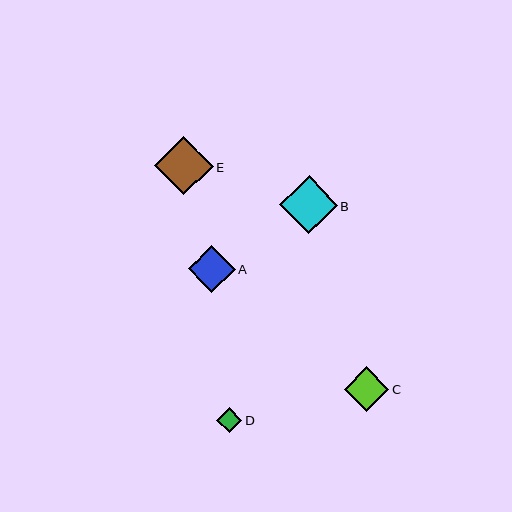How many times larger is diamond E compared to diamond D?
Diamond E is approximately 2.3 times the size of diamond D.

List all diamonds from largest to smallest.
From largest to smallest: E, B, A, C, D.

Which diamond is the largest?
Diamond E is the largest with a size of approximately 58 pixels.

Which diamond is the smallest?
Diamond D is the smallest with a size of approximately 25 pixels.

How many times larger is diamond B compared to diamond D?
Diamond B is approximately 2.3 times the size of diamond D.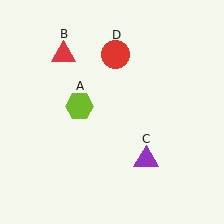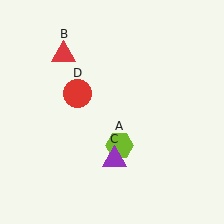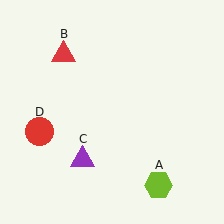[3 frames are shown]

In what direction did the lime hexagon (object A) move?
The lime hexagon (object A) moved down and to the right.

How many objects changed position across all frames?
3 objects changed position: lime hexagon (object A), purple triangle (object C), red circle (object D).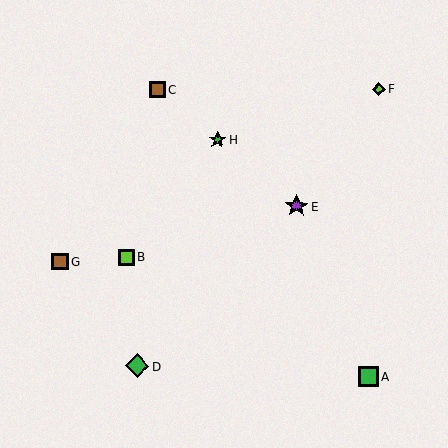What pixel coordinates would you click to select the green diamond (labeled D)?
Click at (137, 366) to select the green diamond D.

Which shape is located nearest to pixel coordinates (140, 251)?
The lime square (labeled B) at (126, 258) is nearest to that location.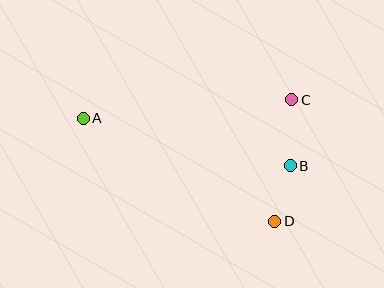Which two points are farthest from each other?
Points A and D are farthest from each other.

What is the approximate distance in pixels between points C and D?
The distance between C and D is approximately 123 pixels.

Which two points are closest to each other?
Points B and D are closest to each other.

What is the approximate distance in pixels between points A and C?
The distance between A and C is approximately 209 pixels.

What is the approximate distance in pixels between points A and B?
The distance between A and B is approximately 212 pixels.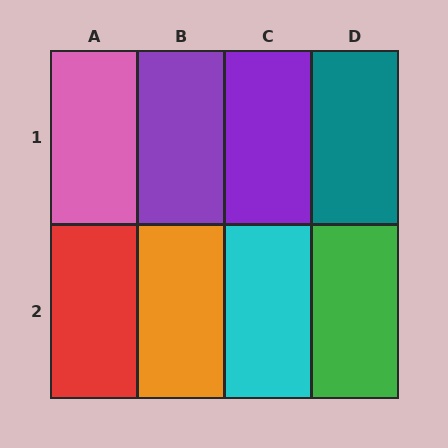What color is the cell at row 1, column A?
Pink.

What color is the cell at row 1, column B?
Purple.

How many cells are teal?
1 cell is teal.